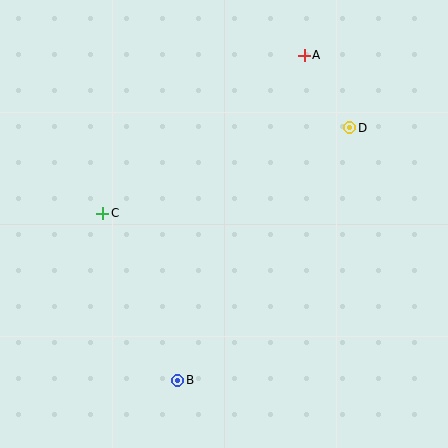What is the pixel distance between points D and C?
The distance between D and C is 262 pixels.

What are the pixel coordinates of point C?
Point C is at (103, 213).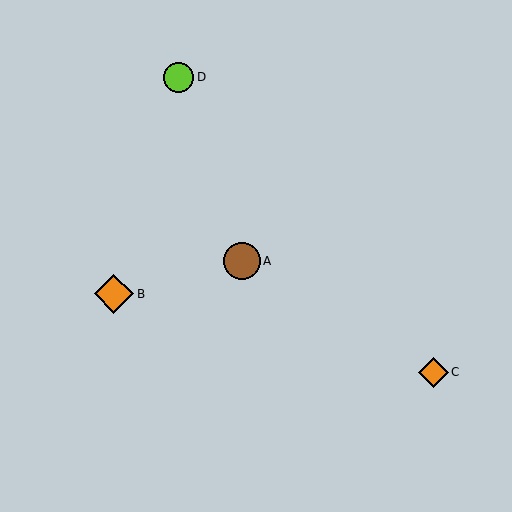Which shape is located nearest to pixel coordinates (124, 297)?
The orange diamond (labeled B) at (114, 294) is nearest to that location.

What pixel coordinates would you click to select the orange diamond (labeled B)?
Click at (114, 294) to select the orange diamond B.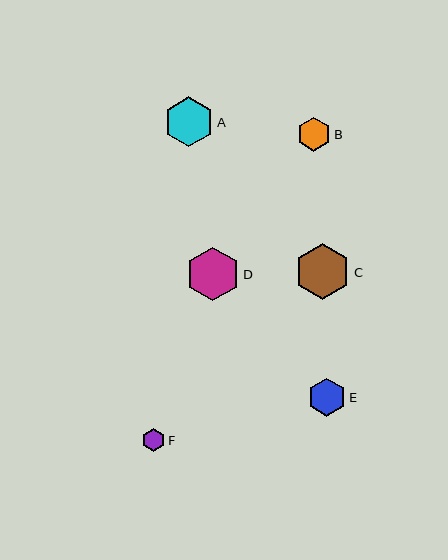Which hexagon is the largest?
Hexagon C is the largest with a size of approximately 56 pixels.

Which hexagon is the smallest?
Hexagon F is the smallest with a size of approximately 23 pixels.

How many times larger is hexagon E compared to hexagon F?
Hexagon E is approximately 1.7 times the size of hexagon F.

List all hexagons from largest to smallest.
From largest to smallest: C, D, A, E, B, F.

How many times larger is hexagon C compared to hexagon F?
Hexagon C is approximately 2.5 times the size of hexagon F.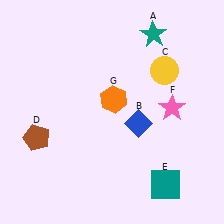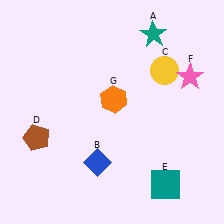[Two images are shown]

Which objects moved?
The objects that moved are: the blue diamond (B), the pink star (F).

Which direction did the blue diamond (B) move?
The blue diamond (B) moved left.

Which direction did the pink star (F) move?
The pink star (F) moved up.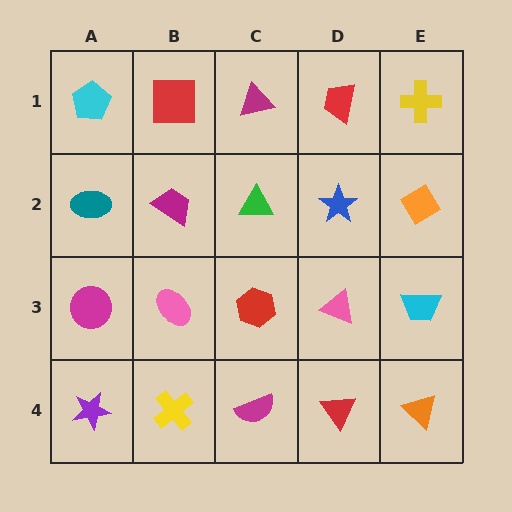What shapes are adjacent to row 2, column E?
A yellow cross (row 1, column E), a cyan trapezoid (row 3, column E), a blue star (row 2, column D).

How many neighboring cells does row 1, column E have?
2.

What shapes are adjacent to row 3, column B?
A magenta trapezoid (row 2, column B), a yellow cross (row 4, column B), a magenta circle (row 3, column A), a red hexagon (row 3, column C).